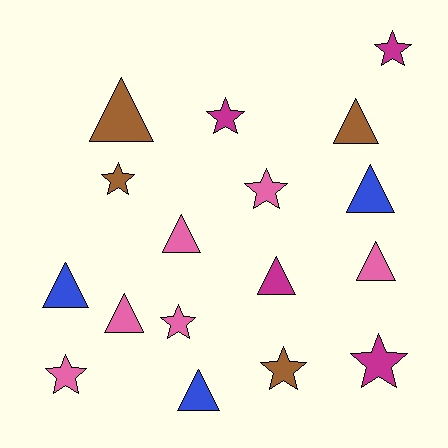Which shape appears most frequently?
Triangle, with 9 objects.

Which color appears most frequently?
Pink, with 6 objects.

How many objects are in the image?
There are 17 objects.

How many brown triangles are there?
There are 2 brown triangles.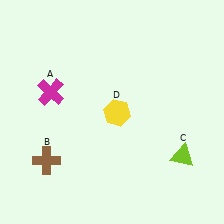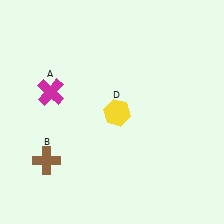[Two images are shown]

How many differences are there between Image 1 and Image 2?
There is 1 difference between the two images.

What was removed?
The lime triangle (C) was removed in Image 2.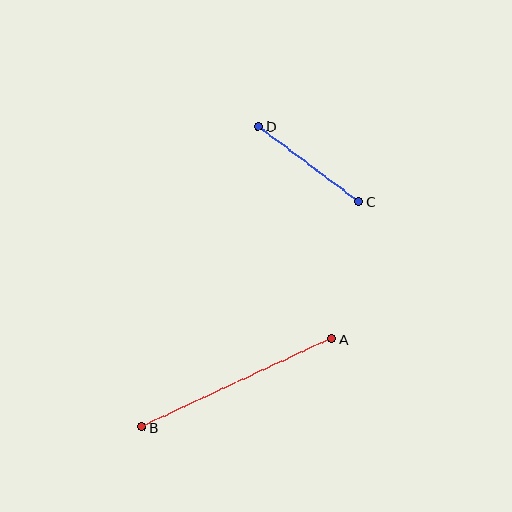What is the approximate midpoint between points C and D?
The midpoint is at approximately (309, 164) pixels.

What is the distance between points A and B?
The distance is approximately 210 pixels.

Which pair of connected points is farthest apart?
Points A and B are farthest apart.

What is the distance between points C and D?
The distance is approximately 125 pixels.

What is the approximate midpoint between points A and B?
The midpoint is at approximately (237, 383) pixels.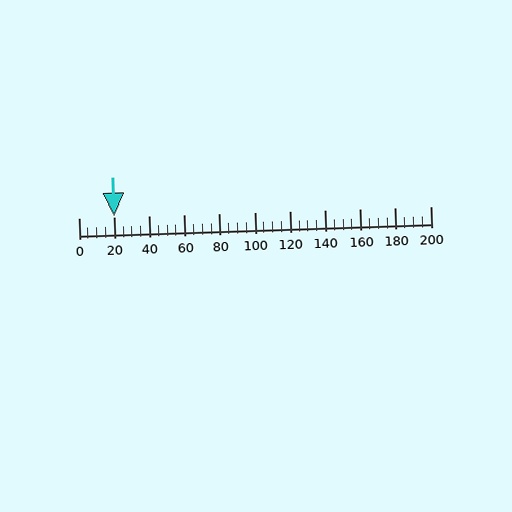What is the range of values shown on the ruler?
The ruler shows values from 0 to 200.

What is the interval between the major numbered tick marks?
The major tick marks are spaced 20 units apart.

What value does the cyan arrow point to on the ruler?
The cyan arrow points to approximately 20.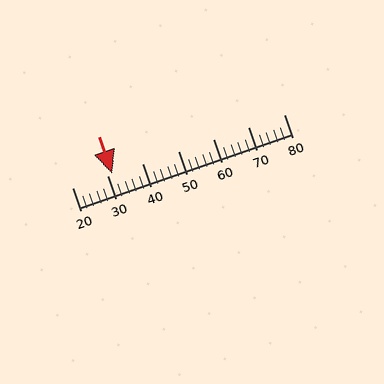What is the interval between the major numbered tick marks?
The major tick marks are spaced 10 units apart.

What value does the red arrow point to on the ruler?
The red arrow points to approximately 31.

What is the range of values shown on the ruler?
The ruler shows values from 20 to 80.